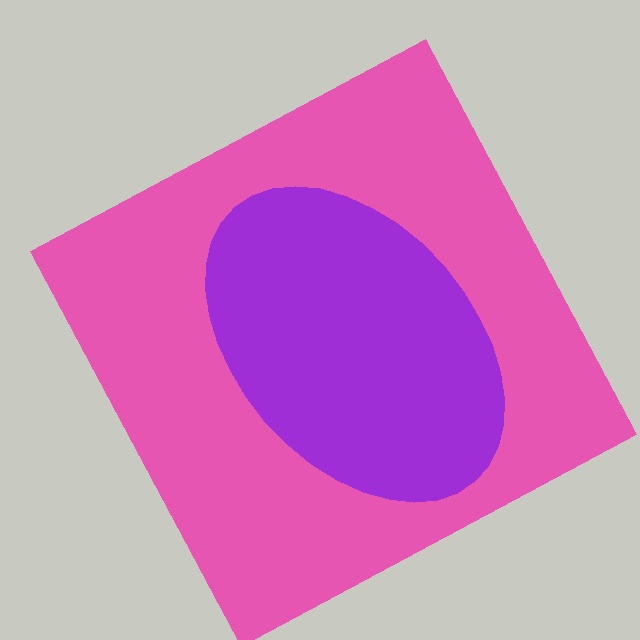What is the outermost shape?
The pink square.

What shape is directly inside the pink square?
The purple ellipse.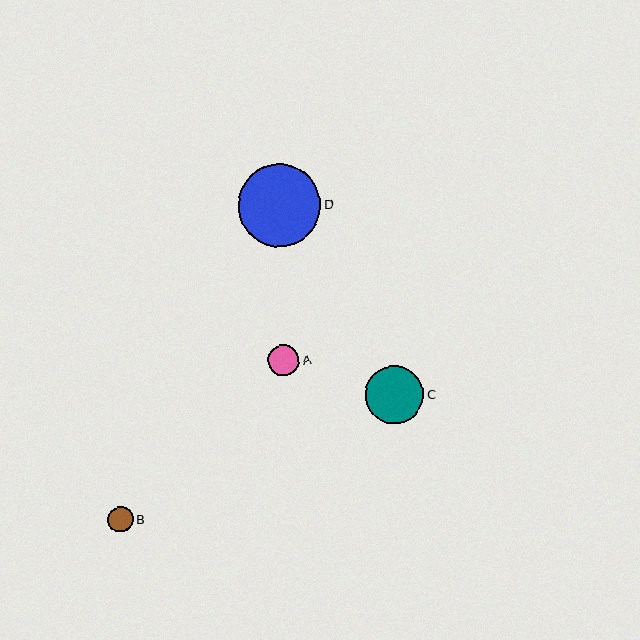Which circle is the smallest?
Circle B is the smallest with a size of approximately 26 pixels.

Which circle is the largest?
Circle D is the largest with a size of approximately 82 pixels.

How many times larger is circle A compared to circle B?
Circle A is approximately 1.2 times the size of circle B.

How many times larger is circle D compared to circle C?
Circle D is approximately 1.4 times the size of circle C.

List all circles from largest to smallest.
From largest to smallest: D, C, A, B.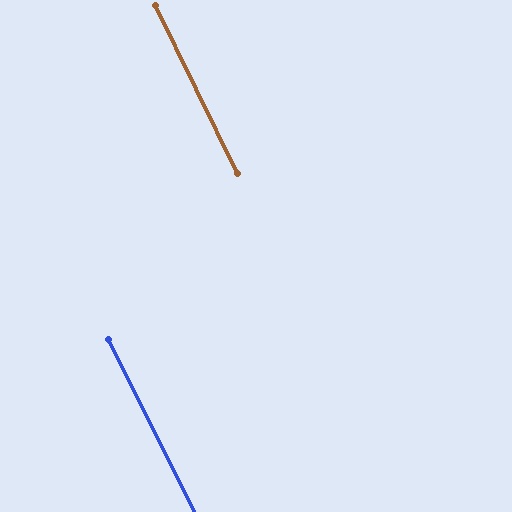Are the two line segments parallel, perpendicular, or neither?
Parallel — their directions differ by only 0.4°.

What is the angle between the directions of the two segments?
Approximately 0 degrees.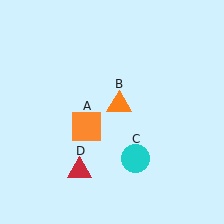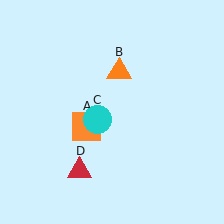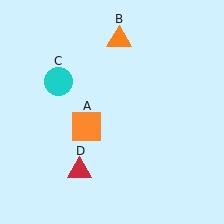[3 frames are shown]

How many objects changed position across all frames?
2 objects changed position: orange triangle (object B), cyan circle (object C).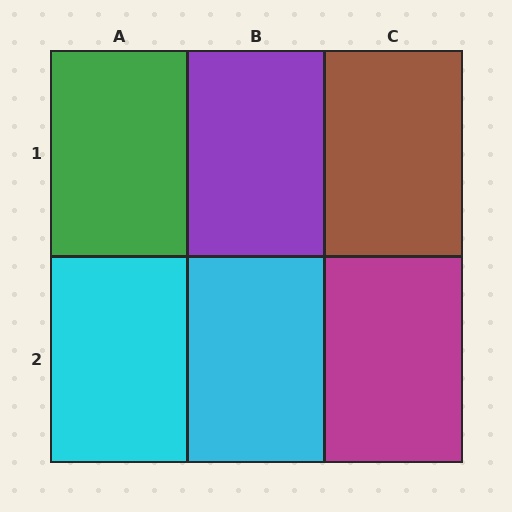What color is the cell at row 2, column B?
Cyan.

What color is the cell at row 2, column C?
Magenta.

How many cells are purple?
1 cell is purple.